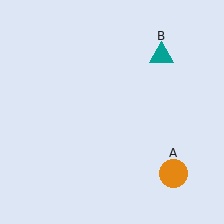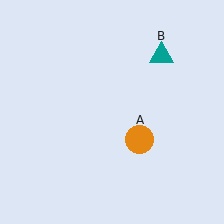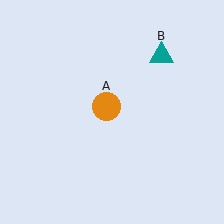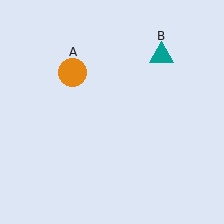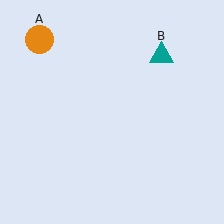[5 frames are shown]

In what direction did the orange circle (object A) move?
The orange circle (object A) moved up and to the left.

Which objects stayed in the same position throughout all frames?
Teal triangle (object B) remained stationary.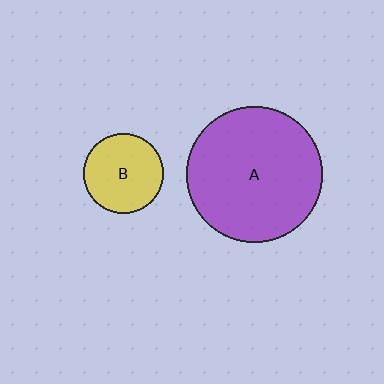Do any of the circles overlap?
No, none of the circles overlap.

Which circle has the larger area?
Circle A (purple).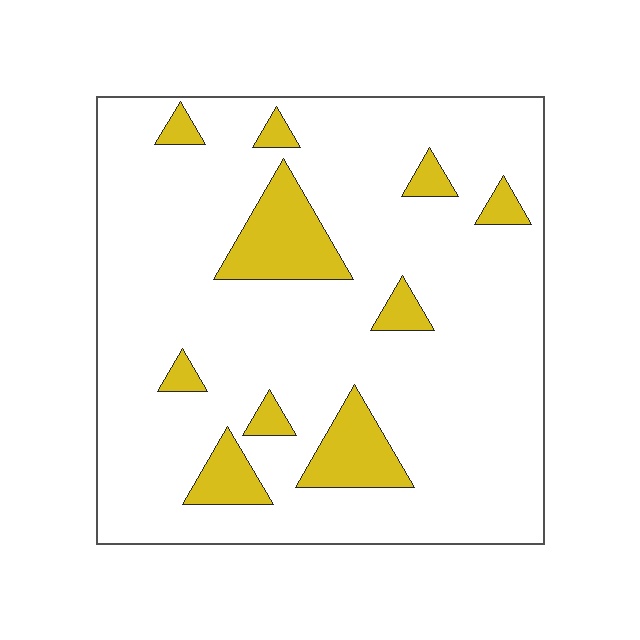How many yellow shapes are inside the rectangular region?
10.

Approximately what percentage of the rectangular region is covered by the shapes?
Approximately 15%.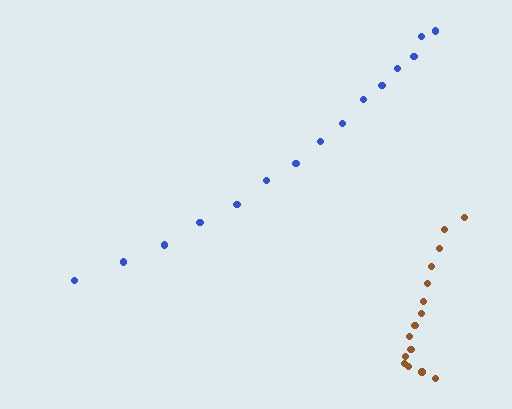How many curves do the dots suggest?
There are 2 distinct paths.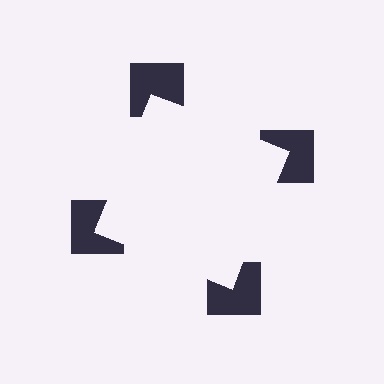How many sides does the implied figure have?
4 sides.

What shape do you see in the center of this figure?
An illusory square — its edges are inferred from the aligned wedge cuts in the notched squares, not physically drawn.